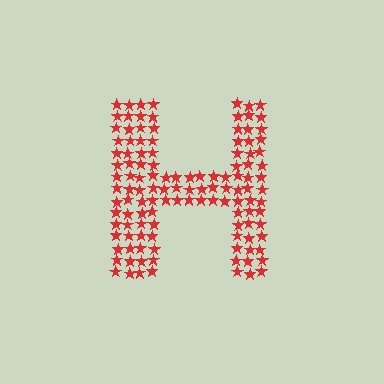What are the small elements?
The small elements are stars.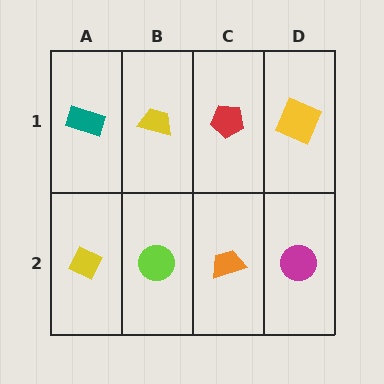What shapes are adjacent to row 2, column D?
A yellow square (row 1, column D), an orange trapezoid (row 2, column C).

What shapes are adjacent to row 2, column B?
A yellow trapezoid (row 1, column B), a yellow diamond (row 2, column A), an orange trapezoid (row 2, column C).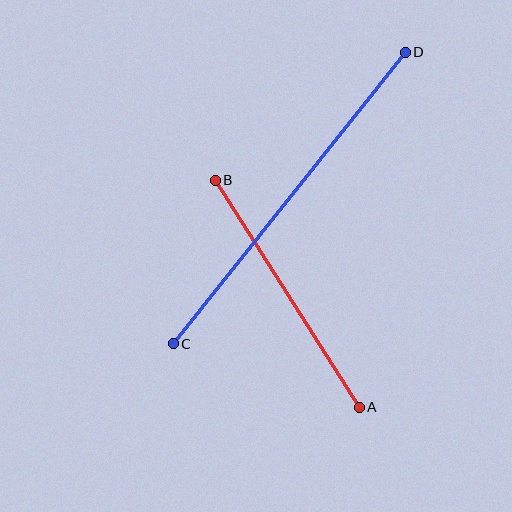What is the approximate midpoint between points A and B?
The midpoint is at approximately (287, 294) pixels.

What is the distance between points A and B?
The distance is approximately 269 pixels.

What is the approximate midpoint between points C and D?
The midpoint is at approximately (289, 198) pixels.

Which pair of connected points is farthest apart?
Points C and D are farthest apart.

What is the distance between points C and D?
The distance is approximately 373 pixels.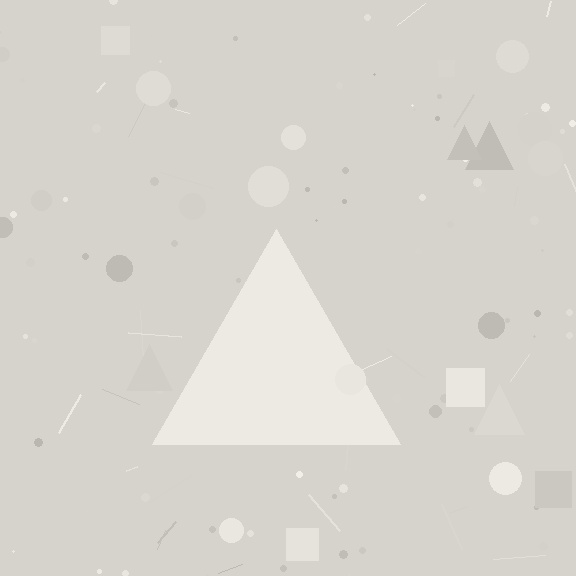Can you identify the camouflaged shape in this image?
The camouflaged shape is a triangle.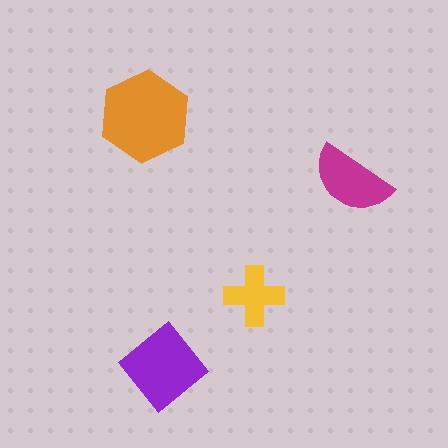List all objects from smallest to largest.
The yellow cross, the magenta semicircle, the purple diamond, the orange hexagon.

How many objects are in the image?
There are 4 objects in the image.